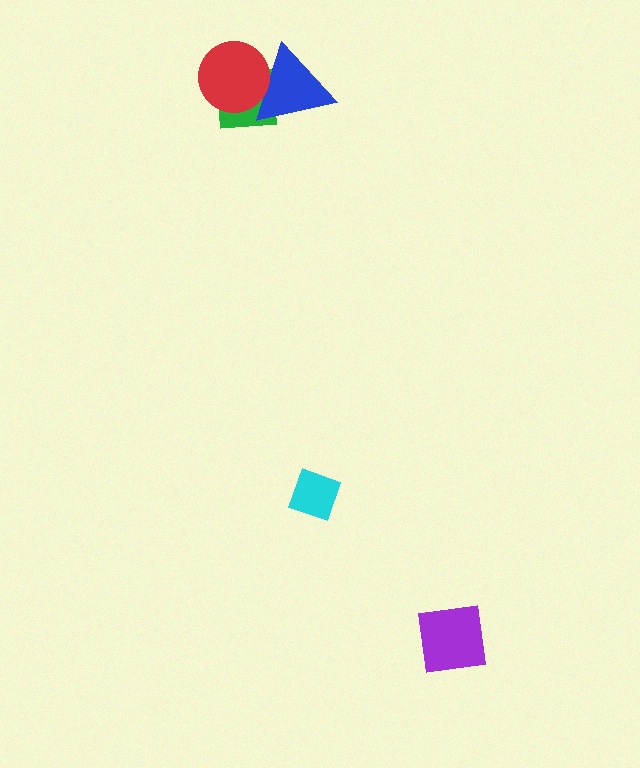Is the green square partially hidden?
Yes, it is partially covered by another shape.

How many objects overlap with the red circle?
2 objects overlap with the red circle.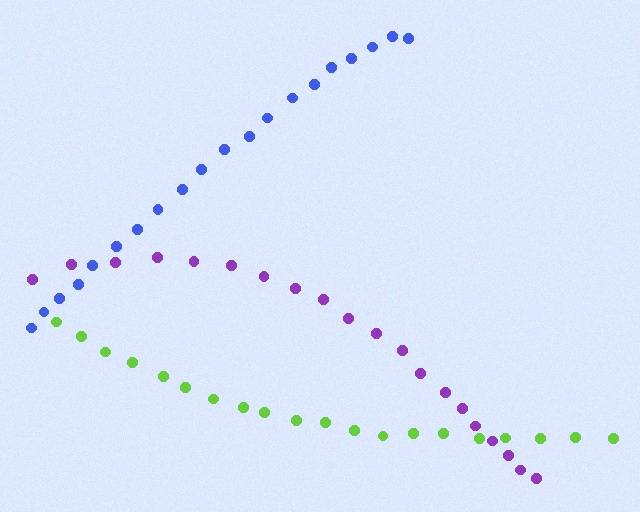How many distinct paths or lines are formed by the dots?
There are 3 distinct paths.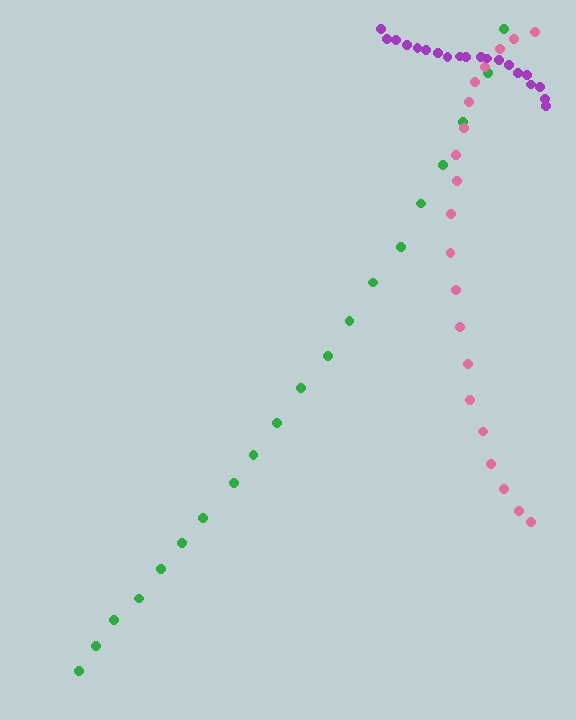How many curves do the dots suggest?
There are 3 distinct paths.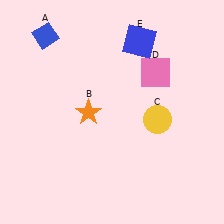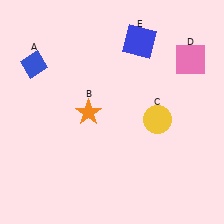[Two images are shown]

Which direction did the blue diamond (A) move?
The blue diamond (A) moved down.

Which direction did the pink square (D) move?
The pink square (D) moved right.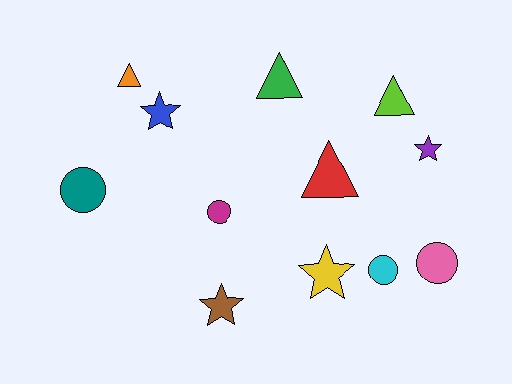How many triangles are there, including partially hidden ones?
There are 4 triangles.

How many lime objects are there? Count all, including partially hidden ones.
There is 1 lime object.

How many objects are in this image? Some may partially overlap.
There are 12 objects.